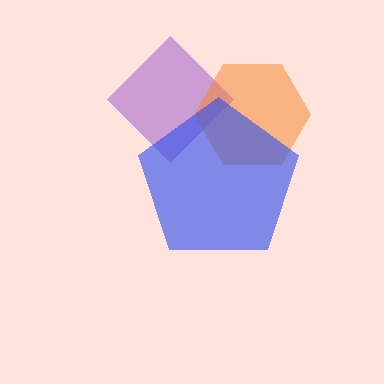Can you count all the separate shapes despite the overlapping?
Yes, there are 3 separate shapes.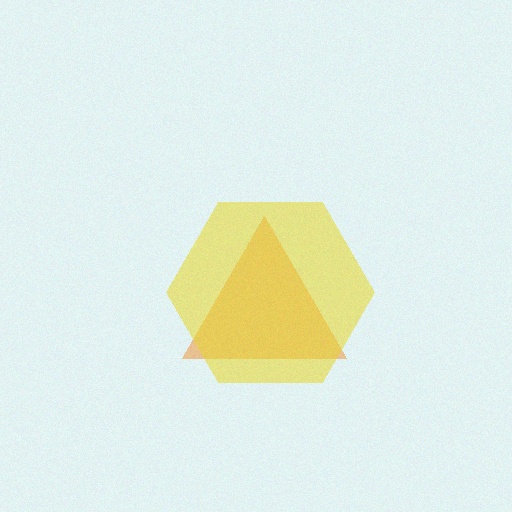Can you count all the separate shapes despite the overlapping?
Yes, there are 2 separate shapes.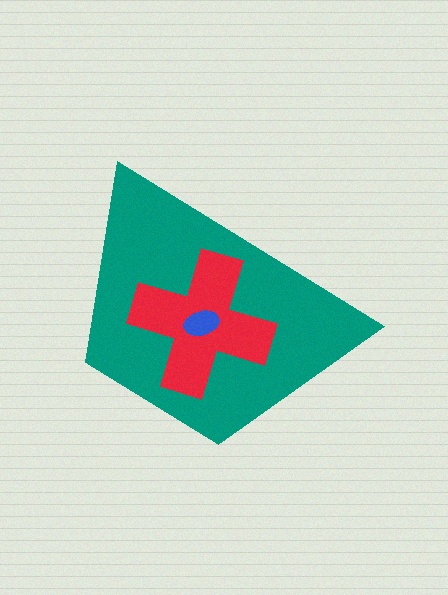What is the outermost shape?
The teal trapezoid.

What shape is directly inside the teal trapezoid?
The red cross.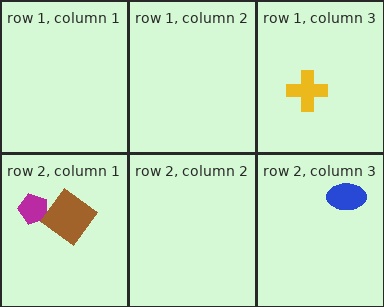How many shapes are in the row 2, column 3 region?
1.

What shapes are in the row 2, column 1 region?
The magenta pentagon, the brown diamond.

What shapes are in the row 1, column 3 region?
The yellow cross.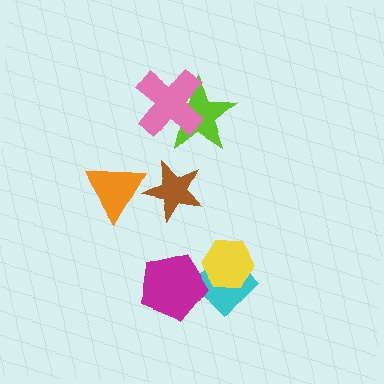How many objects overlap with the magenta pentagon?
1 object overlaps with the magenta pentagon.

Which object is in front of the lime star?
The pink cross is in front of the lime star.